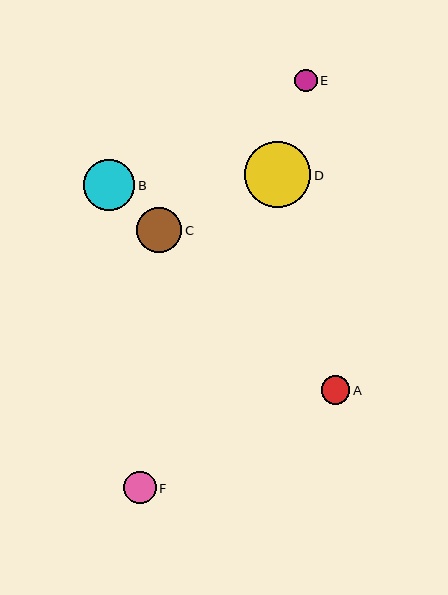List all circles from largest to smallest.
From largest to smallest: D, B, C, F, A, E.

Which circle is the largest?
Circle D is the largest with a size of approximately 66 pixels.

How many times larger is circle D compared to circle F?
Circle D is approximately 2.0 times the size of circle F.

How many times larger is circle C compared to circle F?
Circle C is approximately 1.4 times the size of circle F.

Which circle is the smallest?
Circle E is the smallest with a size of approximately 23 pixels.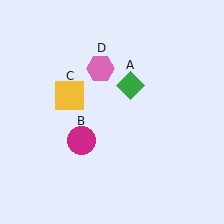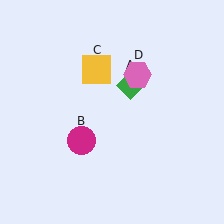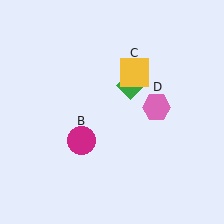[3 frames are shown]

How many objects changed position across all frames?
2 objects changed position: yellow square (object C), pink hexagon (object D).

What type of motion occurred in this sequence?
The yellow square (object C), pink hexagon (object D) rotated clockwise around the center of the scene.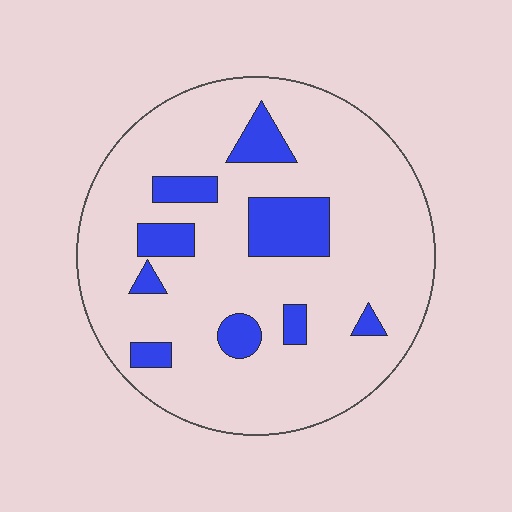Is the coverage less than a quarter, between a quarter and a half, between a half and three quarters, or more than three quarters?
Less than a quarter.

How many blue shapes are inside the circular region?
9.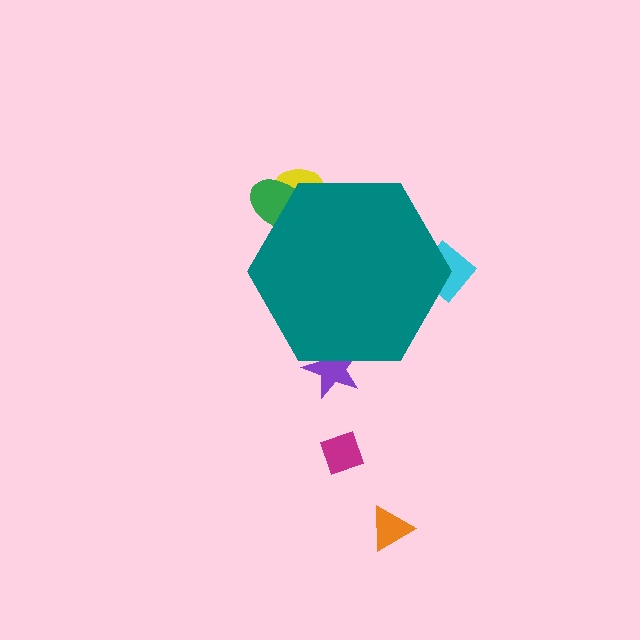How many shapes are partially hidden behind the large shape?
4 shapes are partially hidden.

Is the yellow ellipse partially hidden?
Yes, the yellow ellipse is partially hidden behind the teal hexagon.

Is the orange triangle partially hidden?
No, the orange triangle is fully visible.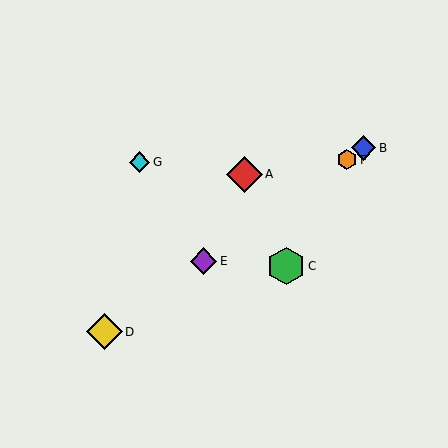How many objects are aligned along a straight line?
4 objects (B, D, E, F) are aligned along a straight line.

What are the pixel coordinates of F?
Object F is at (347, 160).